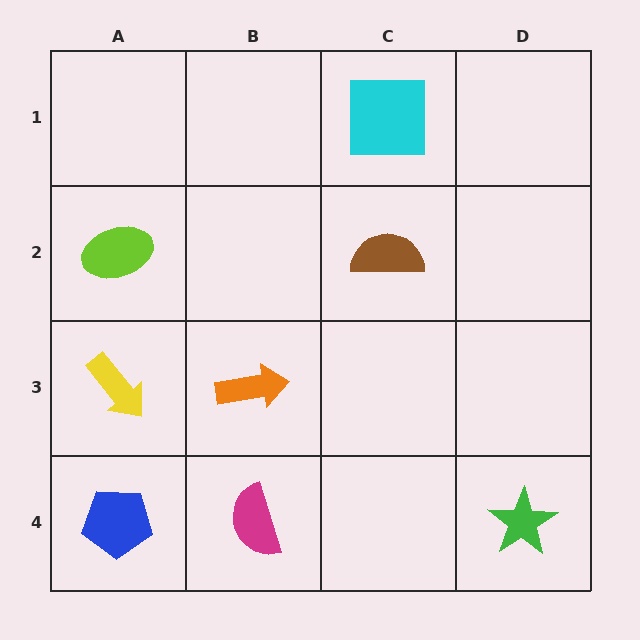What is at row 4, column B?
A magenta semicircle.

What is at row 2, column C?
A brown semicircle.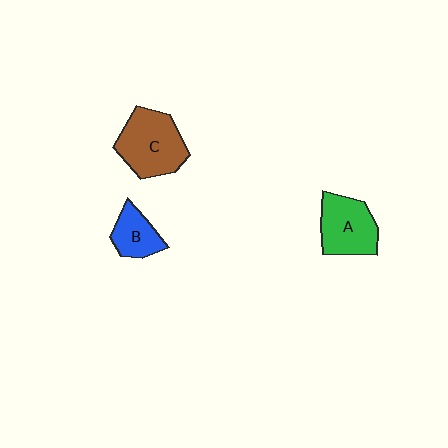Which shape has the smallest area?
Shape B (blue).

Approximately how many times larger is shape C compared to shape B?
Approximately 1.9 times.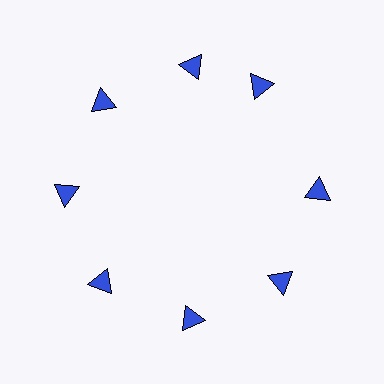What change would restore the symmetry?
The symmetry would be restored by rotating it back into even spacing with its neighbors so that all 8 triangles sit at equal angles and equal distance from the center.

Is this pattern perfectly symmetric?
No. The 8 blue triangles are arranged in a ring, but one element near the 2 o'clock position is rotated out of alignment along the ring, breaking the 8-fold rotational symmetry.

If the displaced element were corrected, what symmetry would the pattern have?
It would have 8-fold rotational symmetry — the pattern would map onto itself every 45 degrees.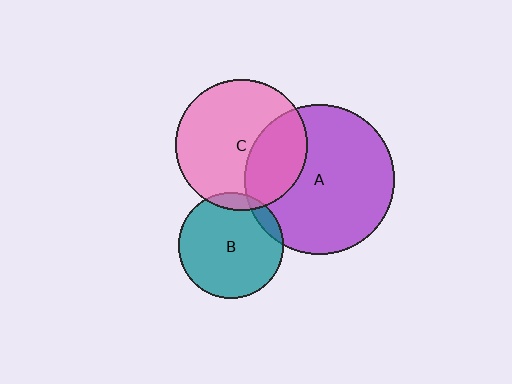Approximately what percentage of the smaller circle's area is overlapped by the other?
Approximately 30%.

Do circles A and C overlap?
Yes.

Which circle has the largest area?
Circle A (purple).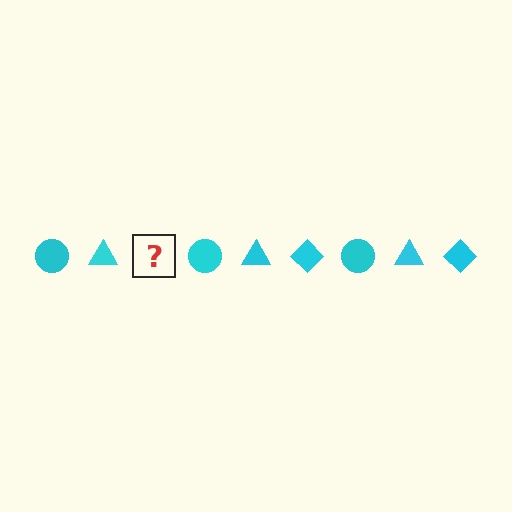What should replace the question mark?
The question mark should be replaced with a cyan diamond.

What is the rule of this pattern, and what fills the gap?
The rule is that the pattern cycles through circle, triangle, diamond shapes in cyan. The gap should be filled with a cyan diamond.